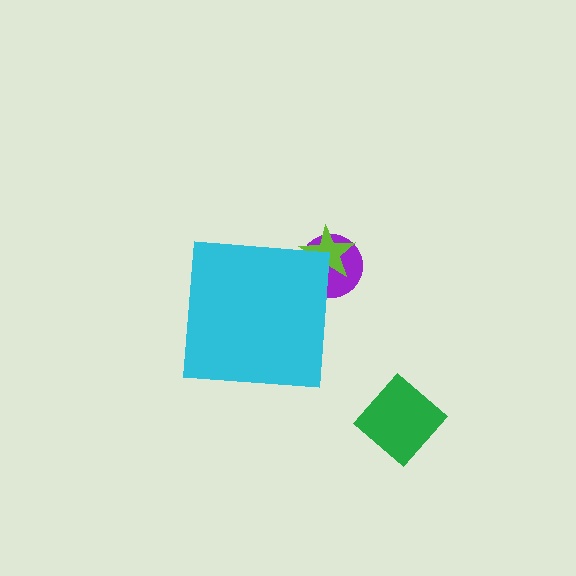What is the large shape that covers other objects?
A cyan square.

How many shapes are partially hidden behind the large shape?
2 shapes are partially hidden.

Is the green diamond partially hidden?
No, the green diamond is fully visible.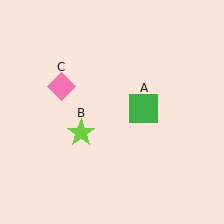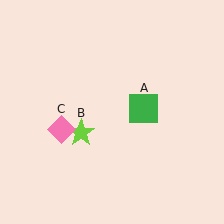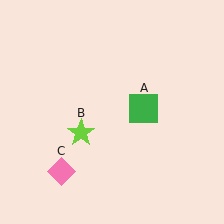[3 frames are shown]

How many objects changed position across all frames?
1 object changed position: pink diamond (object C).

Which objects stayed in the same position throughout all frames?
Green square (object A) and lime star (object B) remained stationary.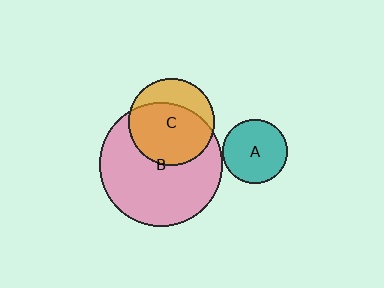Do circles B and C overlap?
Yes.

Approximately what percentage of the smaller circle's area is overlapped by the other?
Approximately 70%.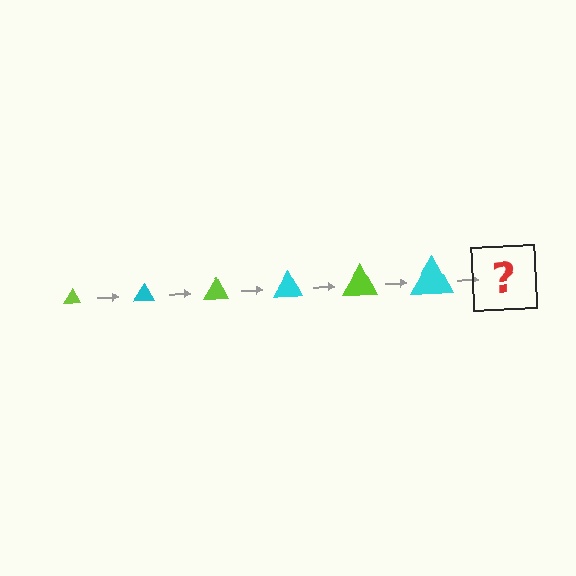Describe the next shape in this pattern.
It should be a lime triangle, larger than the previous one.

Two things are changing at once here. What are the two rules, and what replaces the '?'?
The two rules are that the triangle grows larger each step and the color cycles through lime and cyan. The '?' should be a lime triangle, larger than the previous one.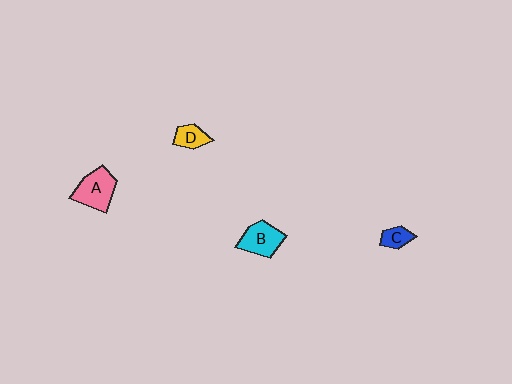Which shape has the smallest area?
Shape C (blue).